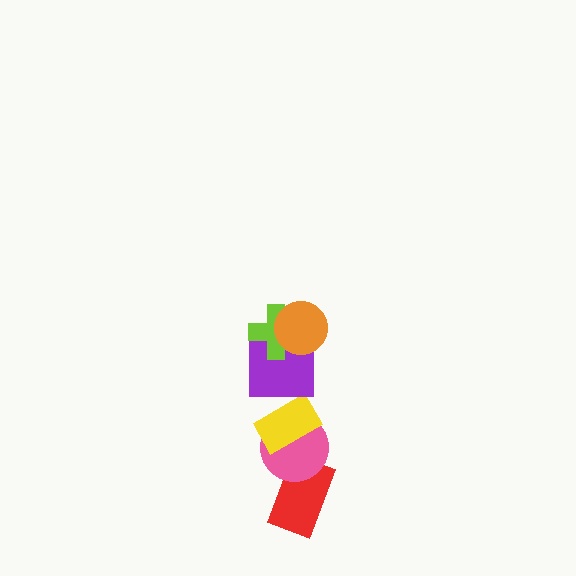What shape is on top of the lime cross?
The orange circle is on top of the lime cross.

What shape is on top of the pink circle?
The yellow rectangle is on top of the pink circle.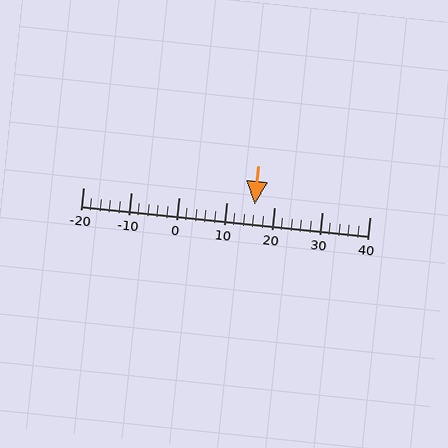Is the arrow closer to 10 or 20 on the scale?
The arrow is closer to 20.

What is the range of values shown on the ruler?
The ruler shows values from -20 to 40.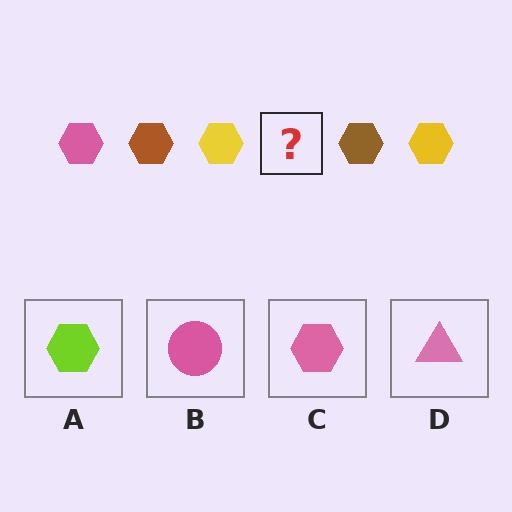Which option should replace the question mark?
Option C.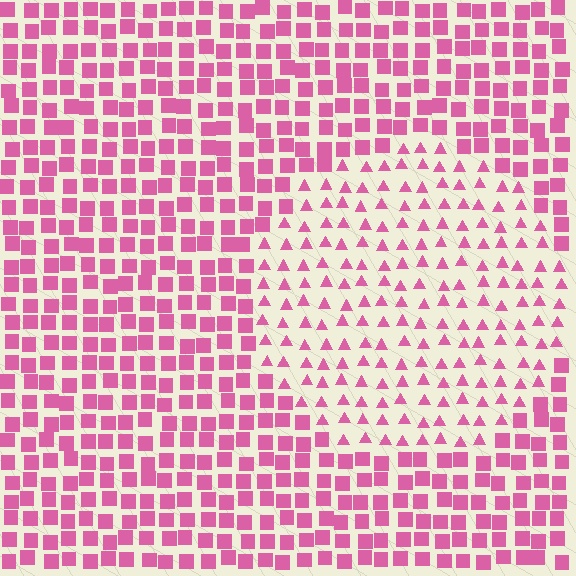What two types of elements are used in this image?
The image uses triangles inside the circle region and squares outside it.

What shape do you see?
I see a circle.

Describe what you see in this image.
The image is filled with small pink elements arranged in a uniform grid. A circle-shaped region contains triangles, while the surrounding area contains squares. The boundary is defined purely by the change in element shape.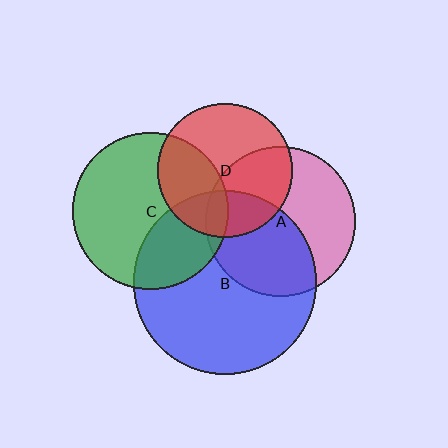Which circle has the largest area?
Circle B (blue).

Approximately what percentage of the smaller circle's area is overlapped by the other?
Approximately 40%.